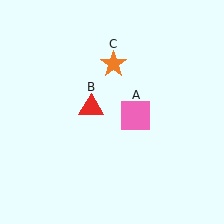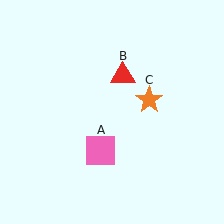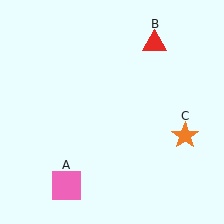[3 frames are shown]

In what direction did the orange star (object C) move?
The orange star (object C) moved down and to the right.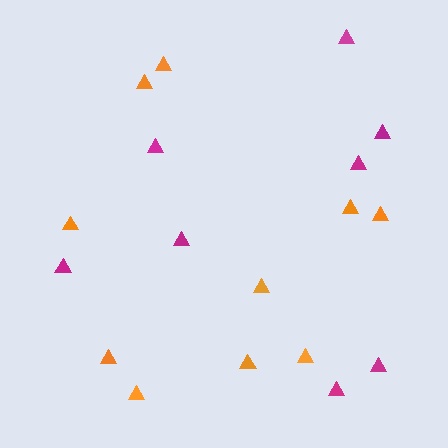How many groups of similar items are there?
There are 2 groups: one group of orange triangles (10) and one group of magenta triangles (8).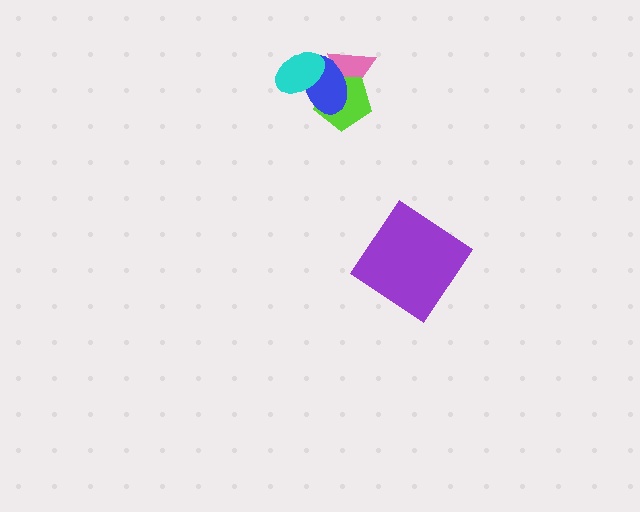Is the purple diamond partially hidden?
No, no other shape covers it.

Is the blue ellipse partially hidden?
Yes, it is partially covered by another shape.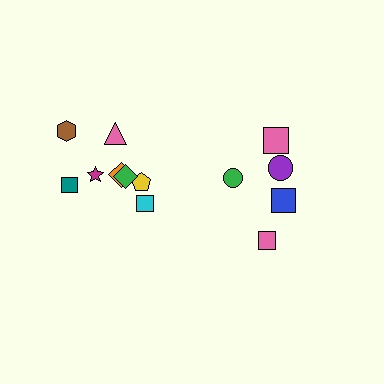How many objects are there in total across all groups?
There are 13 objects.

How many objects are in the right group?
There are 5 objects.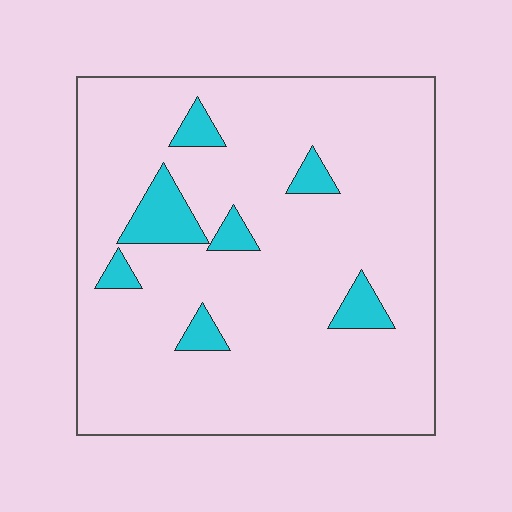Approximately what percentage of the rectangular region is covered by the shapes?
Approximately 10%.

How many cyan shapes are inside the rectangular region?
7.